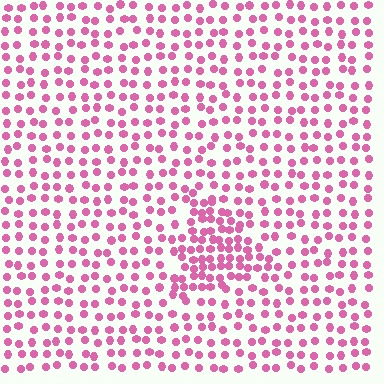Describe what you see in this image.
The image contains small pink elements arranged at two different densities. A triangle-shaped region is visible where the elements are more densely packed than the surrounding area.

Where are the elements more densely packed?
The elements are more densely packed inside the triangle boundary.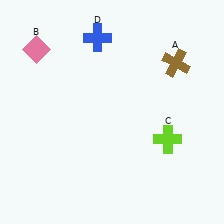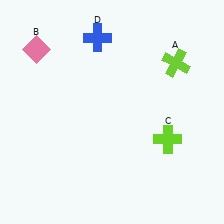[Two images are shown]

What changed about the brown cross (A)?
In Image 1, A is brown. In Image 2, it changed to lime.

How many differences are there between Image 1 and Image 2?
There is 1 difference between the two images.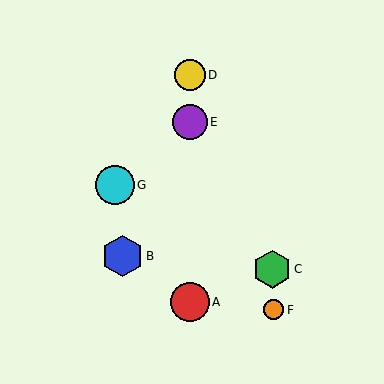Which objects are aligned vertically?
Objects A, D, E are aligned vertically.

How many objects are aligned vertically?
3 objects (A, D, E) are aligned vertically.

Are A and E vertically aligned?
Yes, both are at x≈190.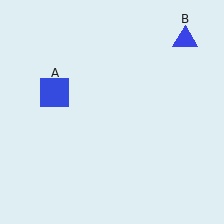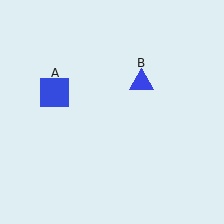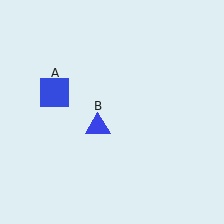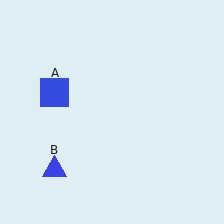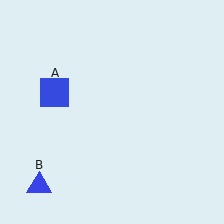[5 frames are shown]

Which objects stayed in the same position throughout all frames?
Blue square (object A) remained stationary.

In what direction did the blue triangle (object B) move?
The blue triangle (object B) moved down and to the left.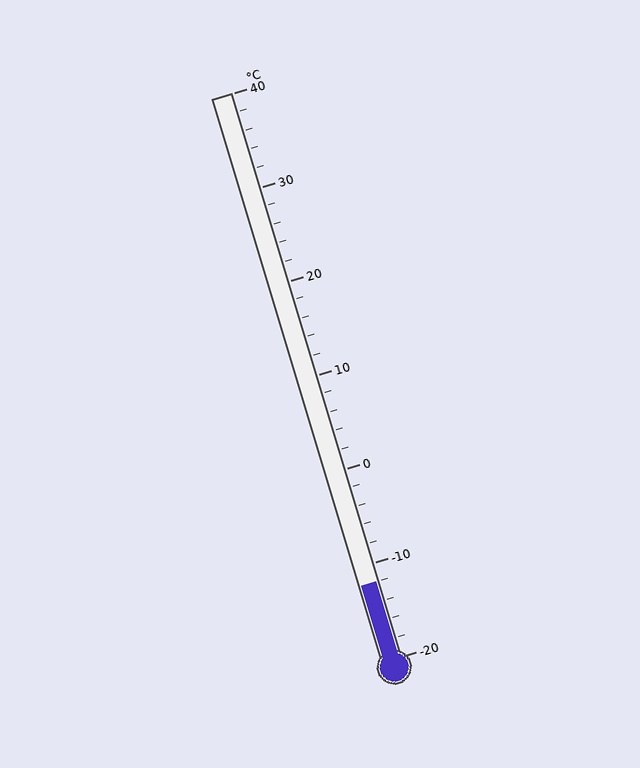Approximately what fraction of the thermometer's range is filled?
The thermometer is filled to approximately 15% of its range.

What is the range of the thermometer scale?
The thermometer scale ranges from -20°C to 40°C.